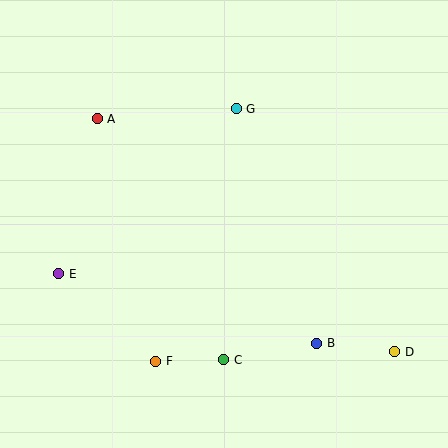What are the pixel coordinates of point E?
Point E is at (59, 274).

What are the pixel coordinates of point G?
Point G is at (236, 109).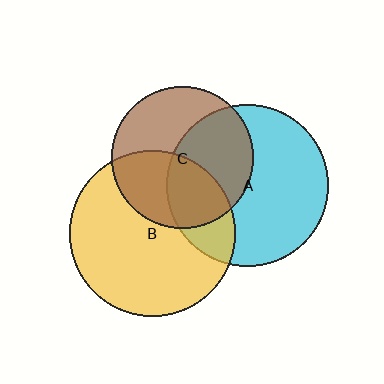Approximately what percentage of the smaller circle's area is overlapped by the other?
Approximately 50%.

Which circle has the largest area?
Circle B (yellow).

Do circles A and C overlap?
Yes.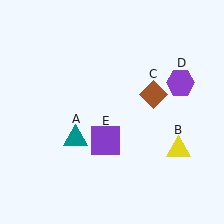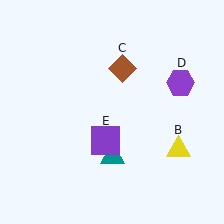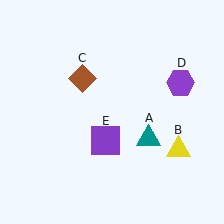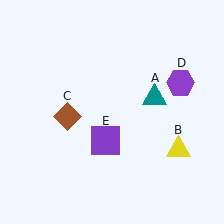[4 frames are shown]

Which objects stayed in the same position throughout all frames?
Yellow triangle (object B) and purple hexagon (object D) and purple square (object E) remained stationary.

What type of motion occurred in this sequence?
The teal triangle (object A), brown diamond (object C) rotated counterclockwise around the center of the scene.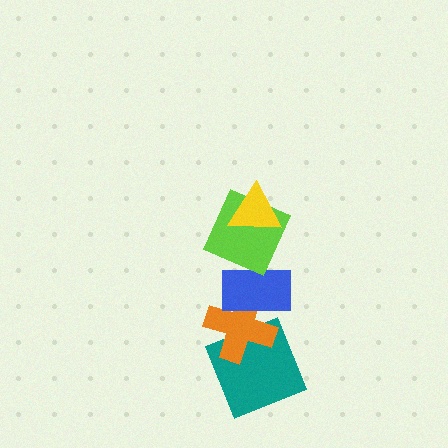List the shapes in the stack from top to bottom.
From top to bottom: the yellow triangle, the lime square, the blue rectangle, the orange cross, the teal square.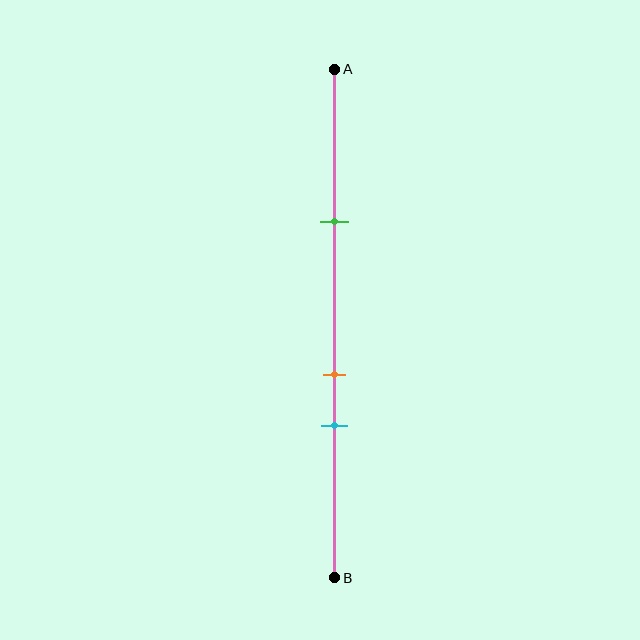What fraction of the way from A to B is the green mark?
The green mark is approximately 30% (0.3) of the way from A to B.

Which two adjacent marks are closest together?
The orange and cyan marks are the closest adjacent pair.